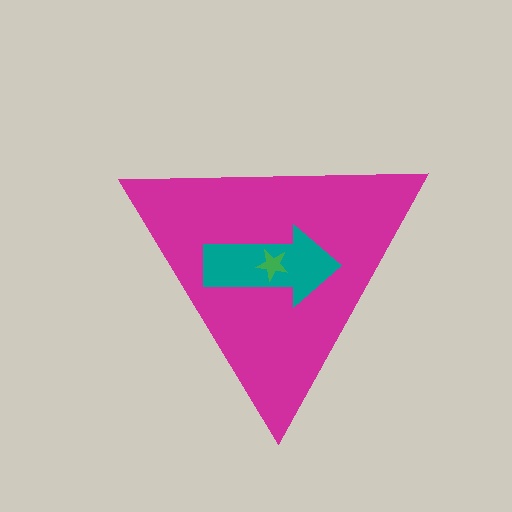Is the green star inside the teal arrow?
Yes.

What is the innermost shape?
The green star.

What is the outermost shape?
The magenta triangle.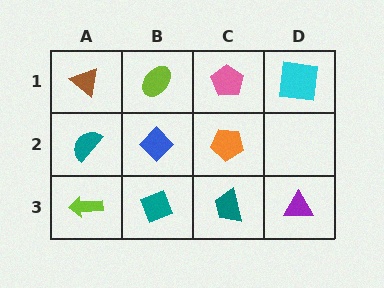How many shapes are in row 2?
3 shapes.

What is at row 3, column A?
A lime arrow.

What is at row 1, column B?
A lime ellipse.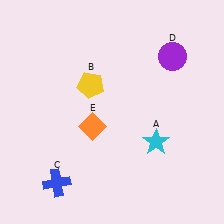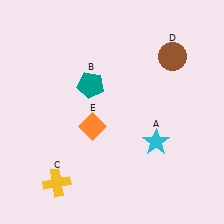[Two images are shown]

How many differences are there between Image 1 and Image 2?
There are 3 differences between the two images.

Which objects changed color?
B changed from yellow to teal. C changed from blue to yellow. D changed from purple to brown.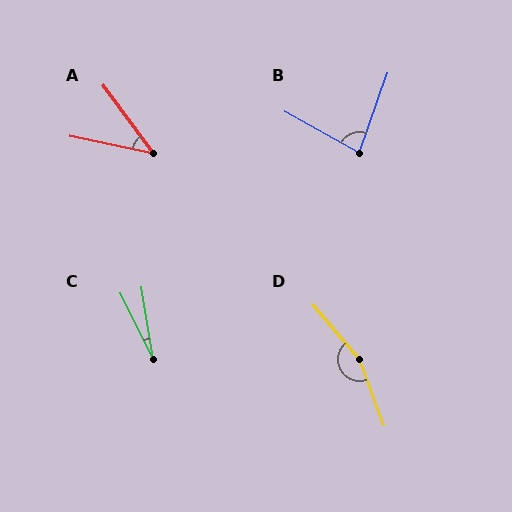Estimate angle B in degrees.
Approximately 80 degrees.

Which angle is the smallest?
C, at approximately 17 degrees.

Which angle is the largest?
D, at approximately 160 degrees.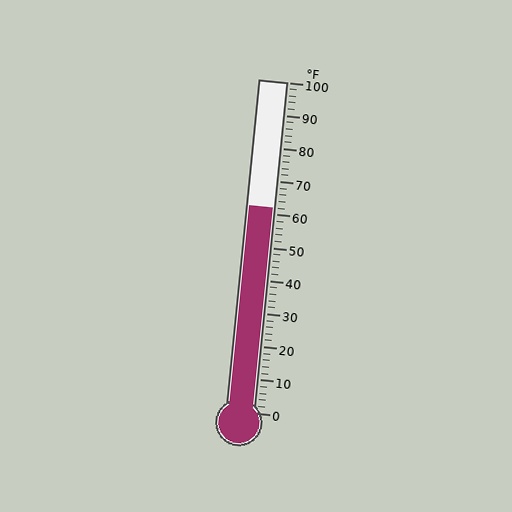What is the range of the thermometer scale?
The thermometer scale ranges from 0°F to 100°F.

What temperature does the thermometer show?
The thermometer shows approximately 62°F.